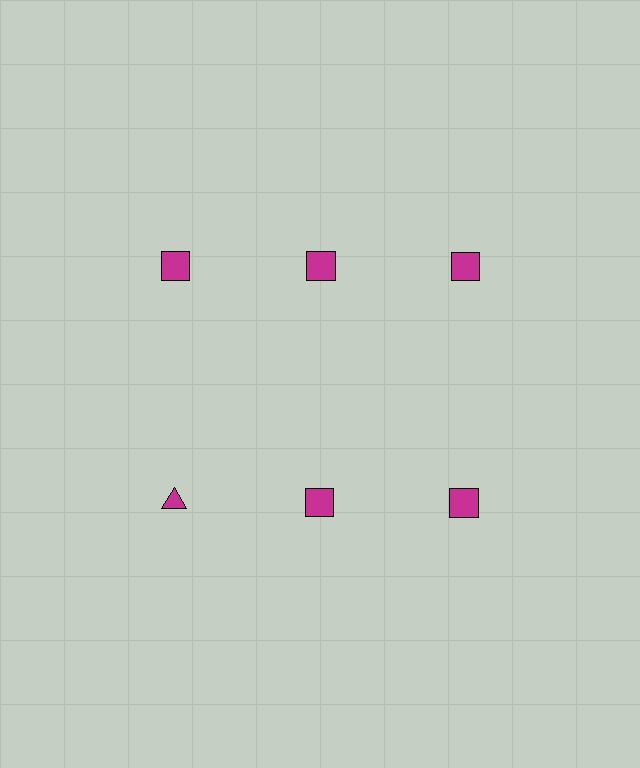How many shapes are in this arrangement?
There are 6 shapes arranged in a grid pattern.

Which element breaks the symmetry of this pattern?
The magenta triangle in the second row, leftmost column breaks the symmetry. All other shapes are magenta squares.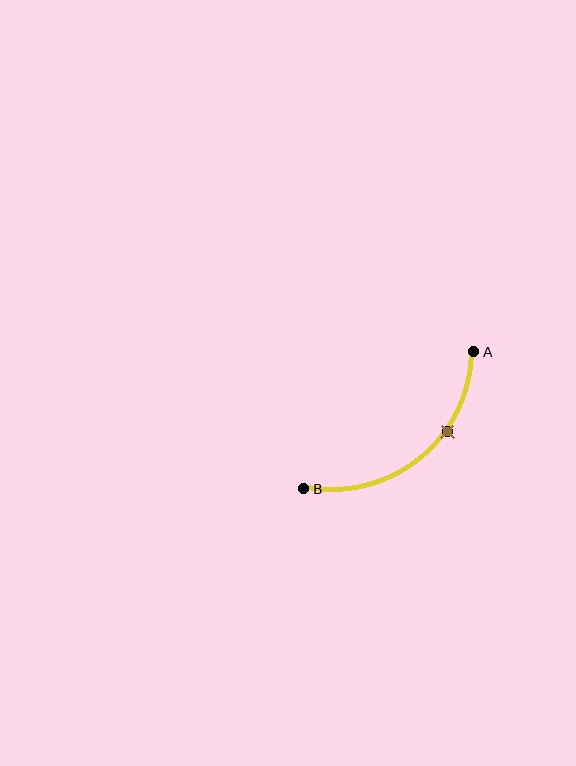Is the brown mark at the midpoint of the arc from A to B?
No. The brown mark lies on the arc but is closer to endpoint A. The arc midpoint would be at the point on the curve equidistant along the arc from both A and B.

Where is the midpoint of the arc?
The arc midpoint is the point on the curve farthest from the straight line joining A and B. It sits below and to the right of that line.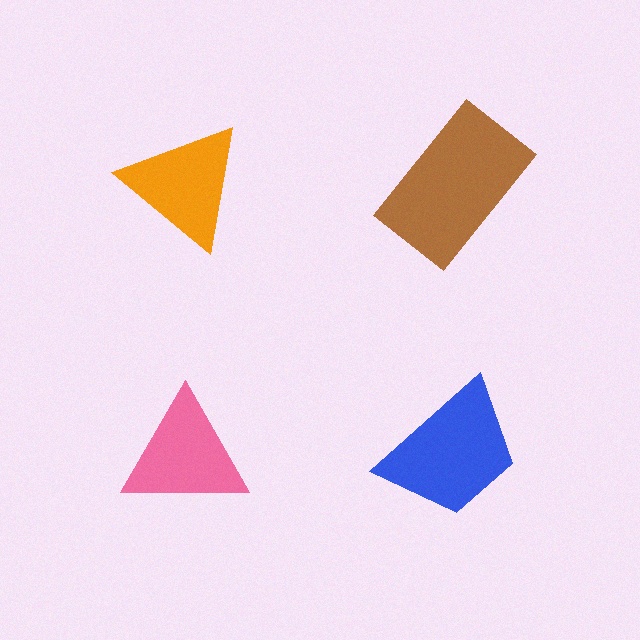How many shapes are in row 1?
2 shapes.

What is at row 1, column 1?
An orange triangle.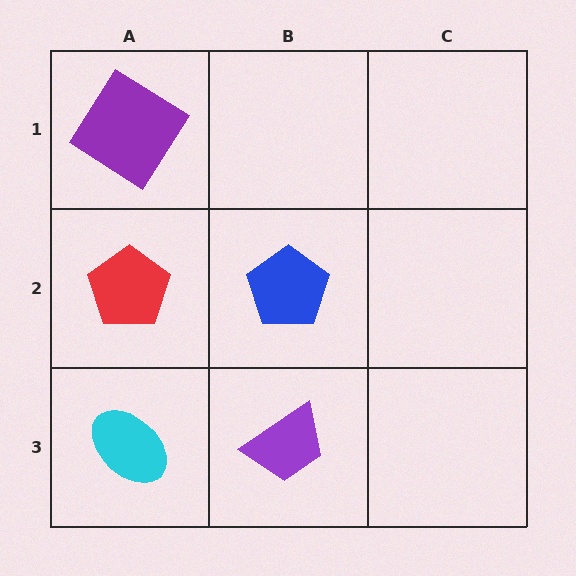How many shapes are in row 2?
2 shapes.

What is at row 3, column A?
A cyan ellipse.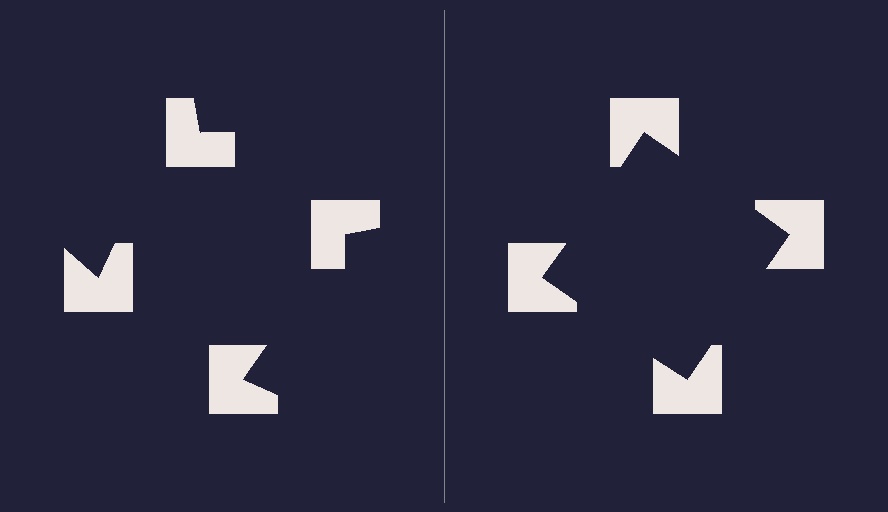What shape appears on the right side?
An illusory square.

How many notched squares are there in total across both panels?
8 — 4 on each side.